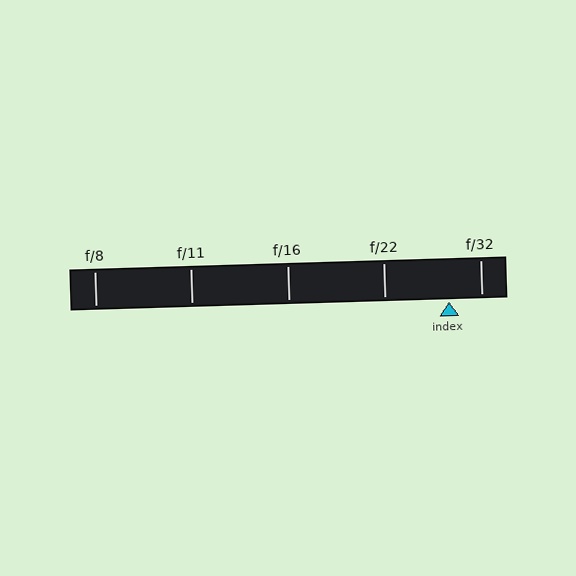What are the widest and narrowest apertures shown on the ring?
The widest aperture shown is f/8 and the narrowest is f/32.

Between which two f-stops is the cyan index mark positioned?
The index mark is between f/22 and f/32.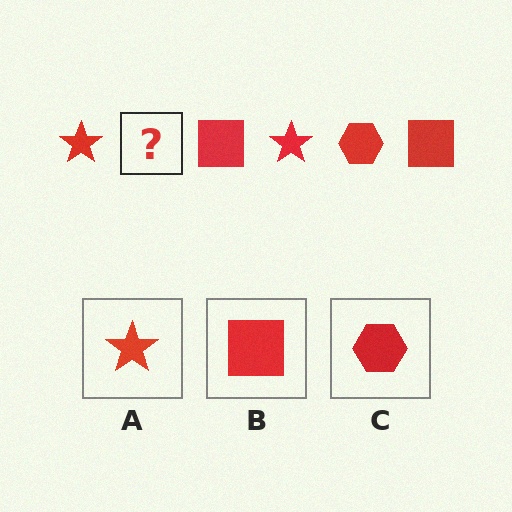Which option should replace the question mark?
Option C.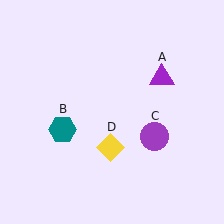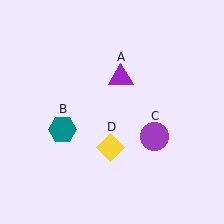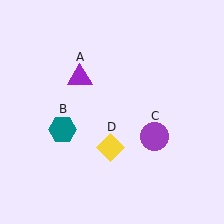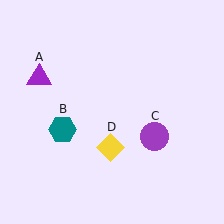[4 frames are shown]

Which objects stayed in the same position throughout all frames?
Teal hexagon (object B) and purple circle (object C) and yellow diamond (object D) remained stationary.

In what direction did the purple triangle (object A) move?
The purple triangle (object A) moved left.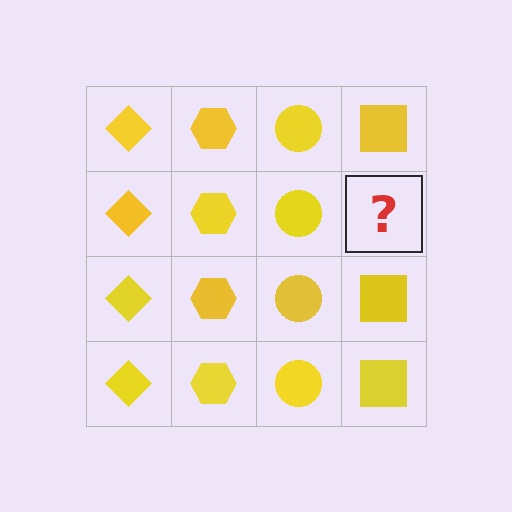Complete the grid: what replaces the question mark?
The question mark should be replaced with a yellow square.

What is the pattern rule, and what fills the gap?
The rule is that each column has a consistent shape. The gap should be filled with a yellow square.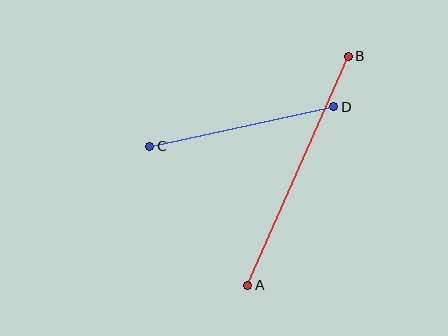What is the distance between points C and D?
The distance is approximately 188 pixels.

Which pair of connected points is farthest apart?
Points A and B are farthest apart.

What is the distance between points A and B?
The distance is approximately 250 pixels.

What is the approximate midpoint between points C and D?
The midpoint is at approximately (242, 127) pixels.